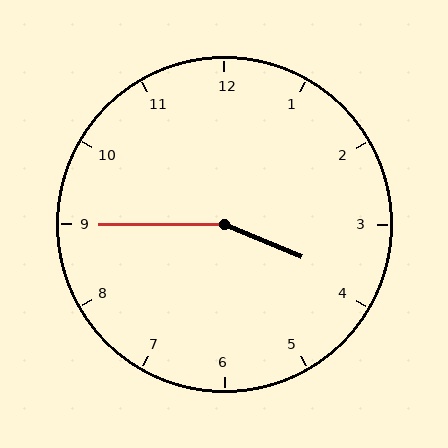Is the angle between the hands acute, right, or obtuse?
It is obtuse.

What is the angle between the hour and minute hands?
Approximately 158 degrees.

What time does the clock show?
3:45.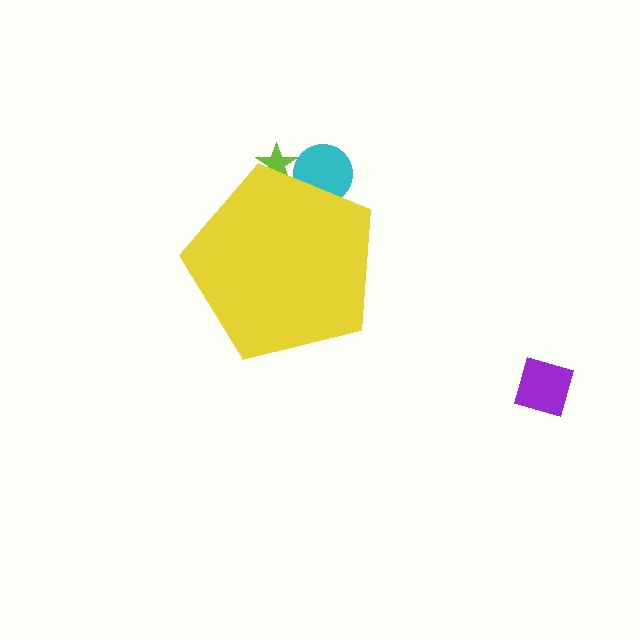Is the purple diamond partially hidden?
No, the purple diamond is fully visible.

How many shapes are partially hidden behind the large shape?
2 shapes are partially hidden.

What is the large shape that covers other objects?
A yellow pentagon.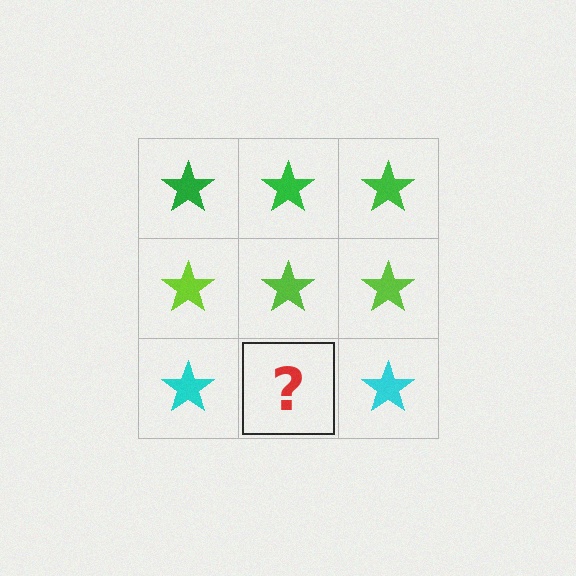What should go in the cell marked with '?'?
The missing cell should contain a cyan star.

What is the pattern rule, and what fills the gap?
The rule is that each row has a consistent color. The gap should be filled with a cyan star.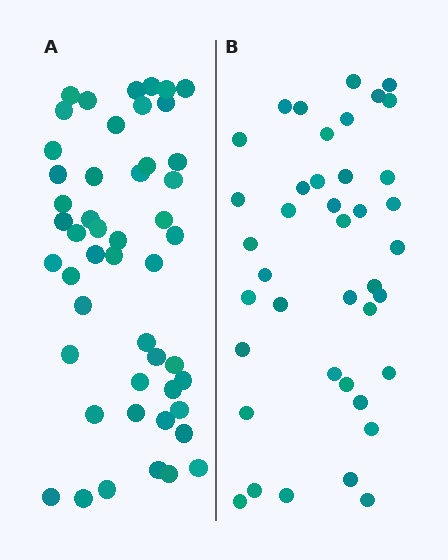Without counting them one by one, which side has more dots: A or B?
Region A (the left region) has more dots.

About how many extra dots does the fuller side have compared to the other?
Region A has roughly 8 or so more dots than region B.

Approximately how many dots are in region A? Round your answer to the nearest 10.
About 50 dots. (The exact count is 49, which rounds to 50.)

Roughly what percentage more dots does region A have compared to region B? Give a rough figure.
About 20% more.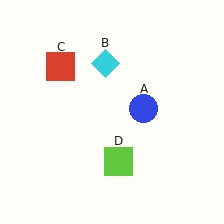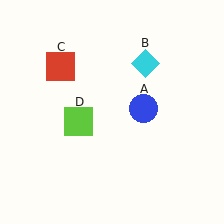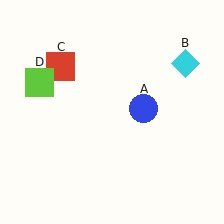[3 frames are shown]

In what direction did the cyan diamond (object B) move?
The cyan diamond (object B) moved right.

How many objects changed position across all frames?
2 objects changed position: cyan diamond (object B), lime square (object D).